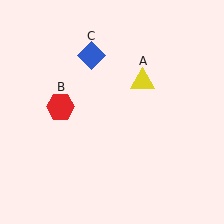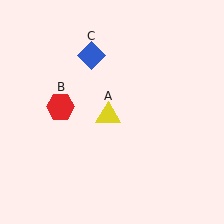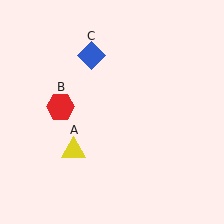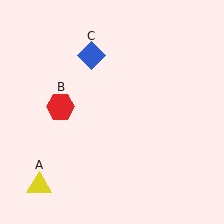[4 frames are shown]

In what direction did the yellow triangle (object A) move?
The yellow triangle (object A) moved down and to the left.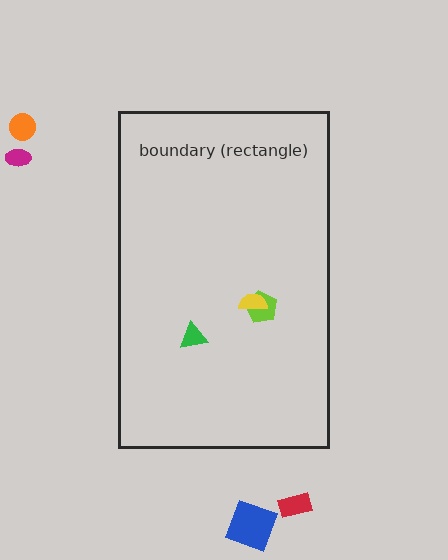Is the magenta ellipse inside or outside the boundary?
Outside.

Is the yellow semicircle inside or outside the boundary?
Inside.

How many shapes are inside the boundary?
3 inside, 4 outside.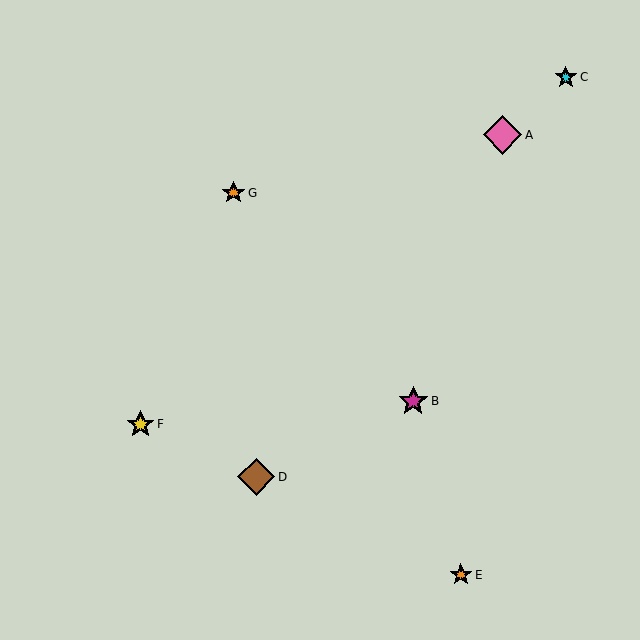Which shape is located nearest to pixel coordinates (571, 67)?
The cyan star (labeled C) at (566, 77) is nearest to that location.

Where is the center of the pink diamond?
The center of the pink diamond is at (503, 135).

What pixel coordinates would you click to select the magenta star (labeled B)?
Click at (413, 401) to select the magenta star B.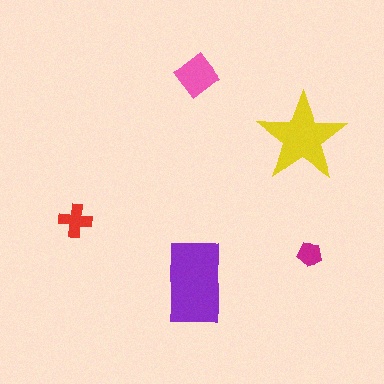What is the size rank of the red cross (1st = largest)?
4th.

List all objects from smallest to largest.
The magenta pentagon, the red cross, the pink diamond, the yellow star, the purple rectangle.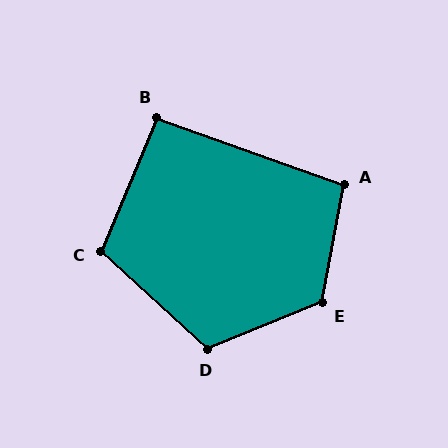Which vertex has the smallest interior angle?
B, at approximately 93 degrees.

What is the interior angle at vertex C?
Approximately 110 degrees (obtuse).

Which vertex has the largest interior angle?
E, at approximately 122 degrees.